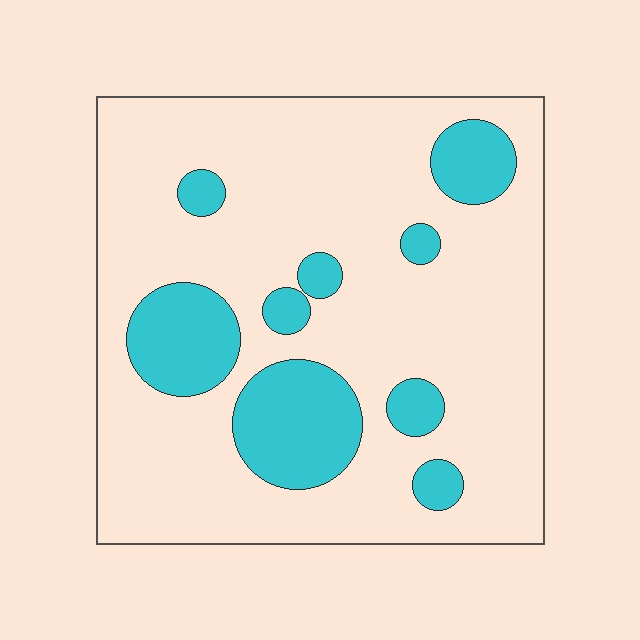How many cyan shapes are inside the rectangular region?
9.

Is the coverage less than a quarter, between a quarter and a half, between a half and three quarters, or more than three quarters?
Less than a quarter.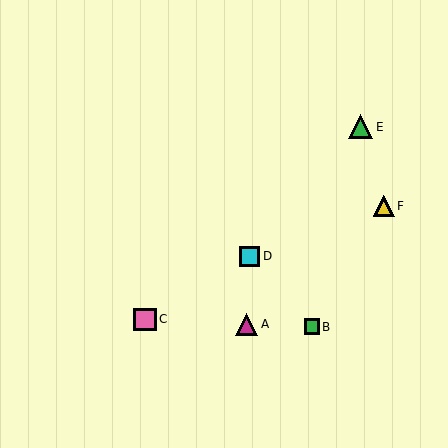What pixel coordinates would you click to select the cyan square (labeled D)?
Click at (250, 256) to select the cyan square D.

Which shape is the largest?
The green triangle (labeled E) is the largest.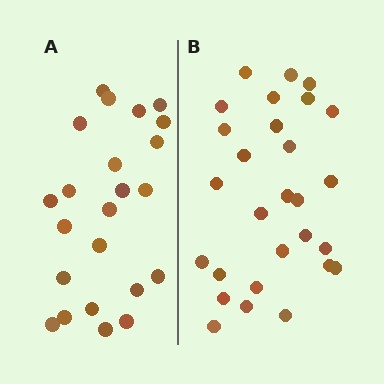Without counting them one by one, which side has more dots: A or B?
Region B (the right region) has more dots.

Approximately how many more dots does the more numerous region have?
Region B has about 5 more dots than region A.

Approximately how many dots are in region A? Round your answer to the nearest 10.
About 20 dots. (The exact count is 23, which rounds to 20.)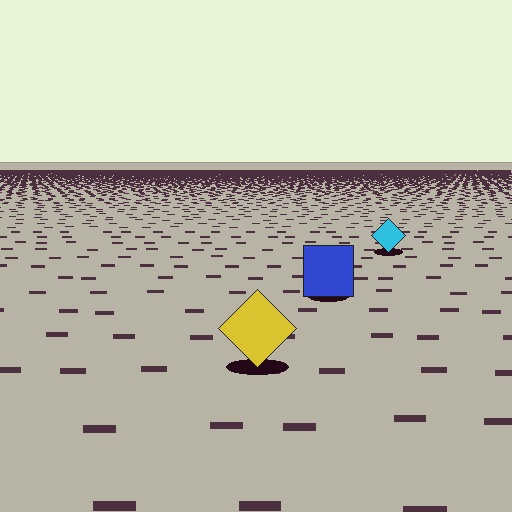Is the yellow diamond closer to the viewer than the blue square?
Yes. The yellow diamond is closer — you can tell from the texture gradient: the ground texture is coarser near it.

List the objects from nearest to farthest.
From nearest to farthest: the yellow diamond, the blue square, the cyan diamond.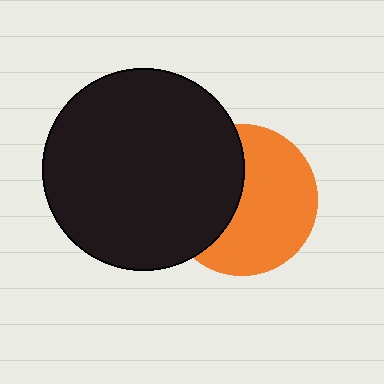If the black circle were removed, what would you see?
You would see the complete orange circle.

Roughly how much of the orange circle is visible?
About half of it is visible (roughly 59%).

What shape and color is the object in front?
The object in front is a black circle.